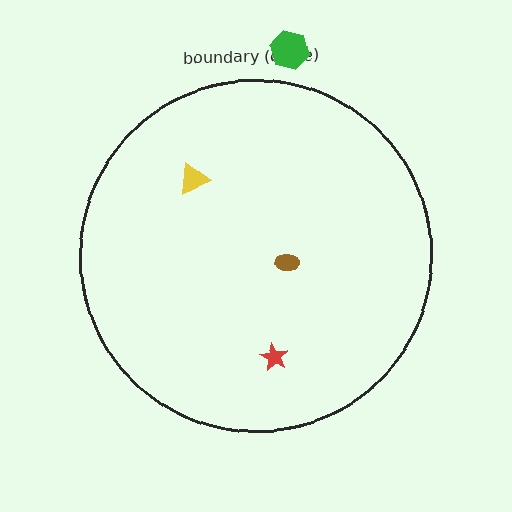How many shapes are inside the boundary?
3 inside, 1 outside.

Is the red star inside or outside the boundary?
Inside.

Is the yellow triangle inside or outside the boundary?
Inside.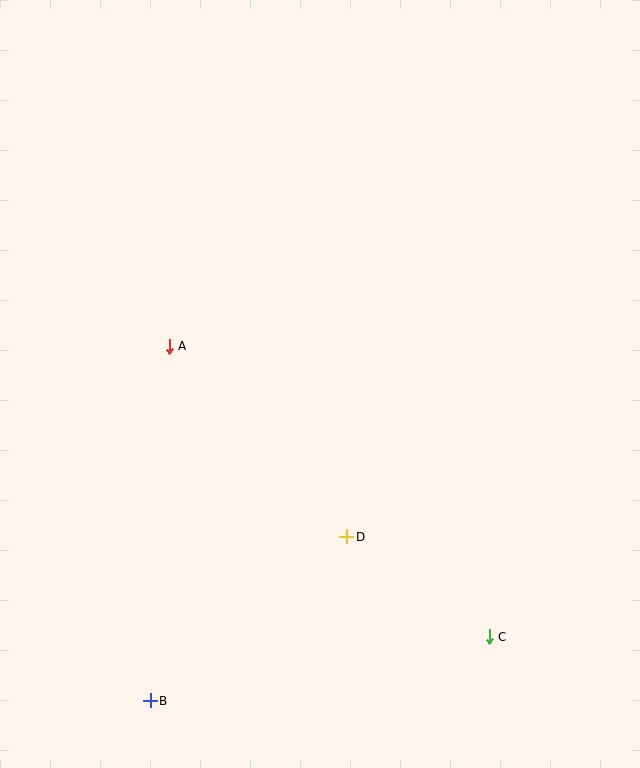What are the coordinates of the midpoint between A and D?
The midpoint between A and D is at (258, 442).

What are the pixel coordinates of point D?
Point D is at (347, 537).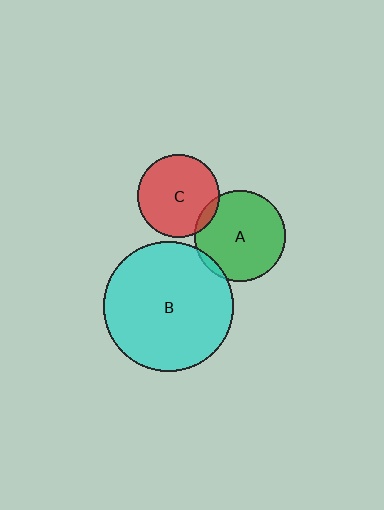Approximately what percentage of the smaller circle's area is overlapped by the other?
Approximately 10%.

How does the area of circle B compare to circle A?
Approximately 2.1 times.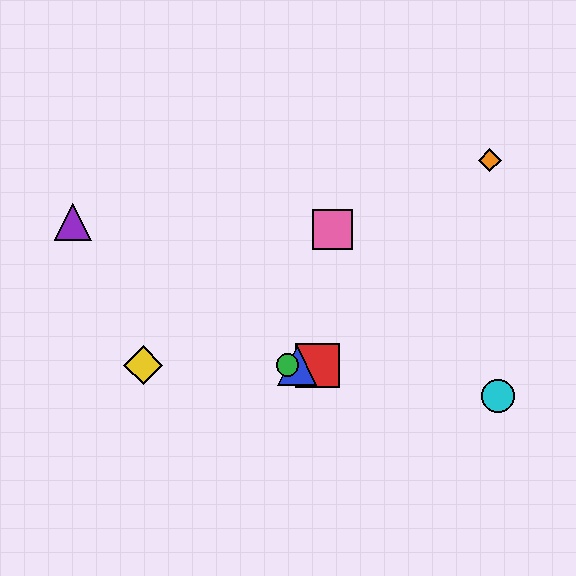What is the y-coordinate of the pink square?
The pink square is at y≈230.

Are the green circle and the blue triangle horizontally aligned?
Yes, both are at y≈365.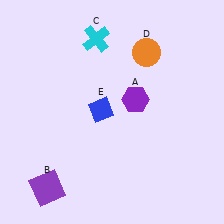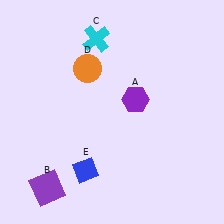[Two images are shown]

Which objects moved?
The objects that moved are: the orange circle (D), the blue diamond (E).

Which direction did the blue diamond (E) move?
The blue diamond (E) moved down.